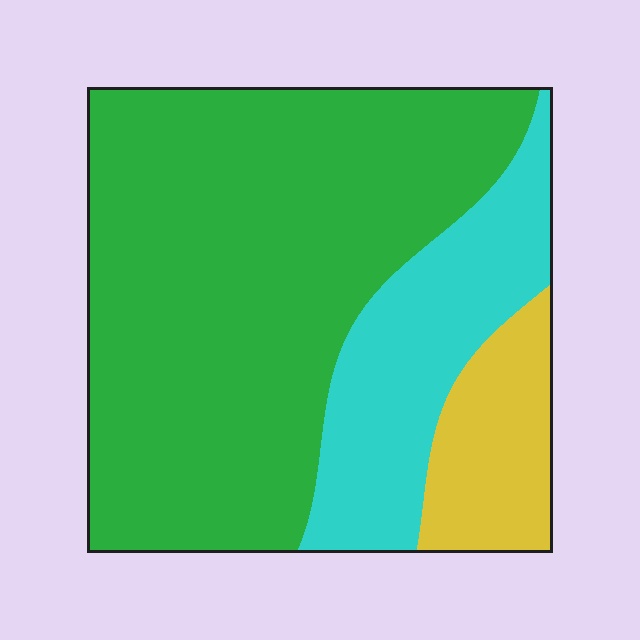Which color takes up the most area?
Green, at roughly 65%.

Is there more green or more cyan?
Green.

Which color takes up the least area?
Yellow, at roughly 10%.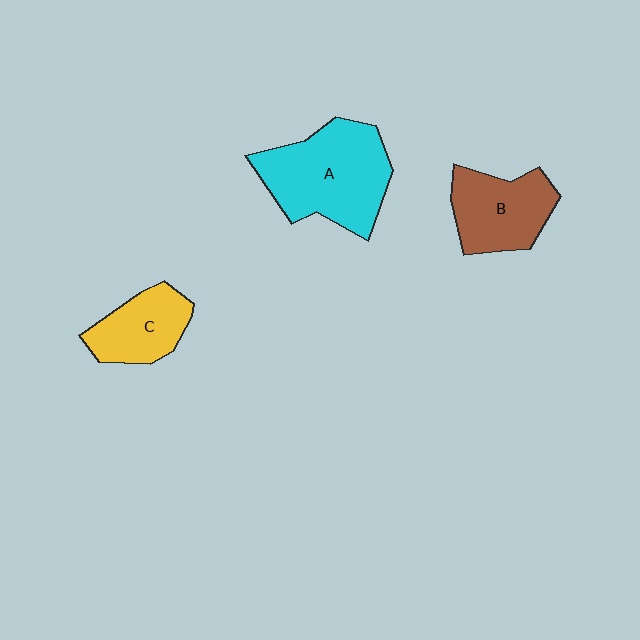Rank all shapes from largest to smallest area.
From largest to smallest: A (cyan), B (brown), C (yellow).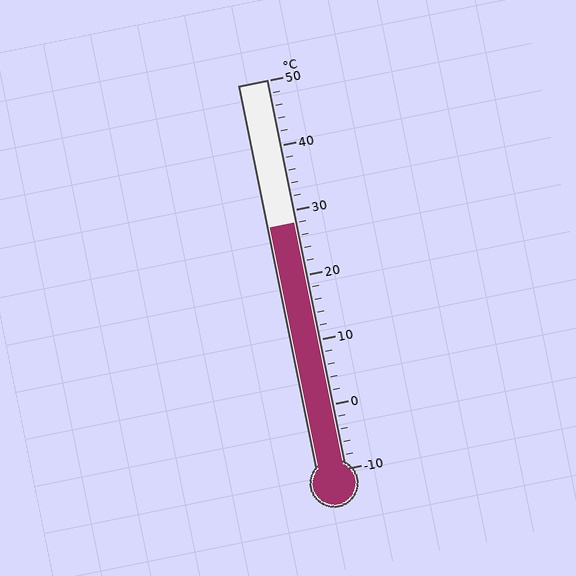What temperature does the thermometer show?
The thermometer shows approximately 28°C.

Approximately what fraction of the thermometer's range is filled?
The thermometer is filled to approximately 65% of its range.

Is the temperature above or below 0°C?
The temperature is above 0°C.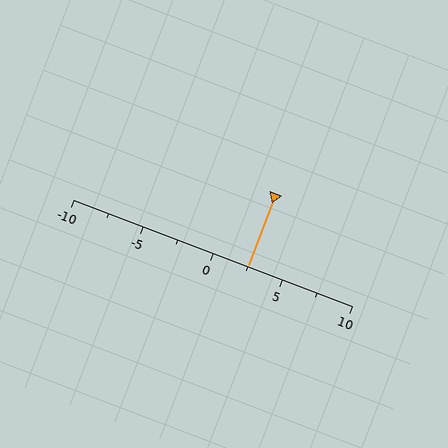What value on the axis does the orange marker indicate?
The marker indicates approximately 2.5.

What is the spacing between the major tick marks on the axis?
The major ticks are spaced 5 apart.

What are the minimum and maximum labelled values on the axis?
The axis runs from -10 to 10.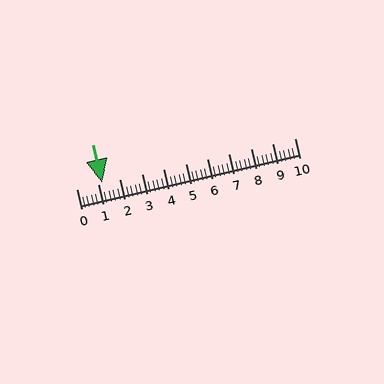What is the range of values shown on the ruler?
The ruler shows values from 0 to 10.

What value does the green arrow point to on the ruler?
The green arrow points to approximately 1.2.